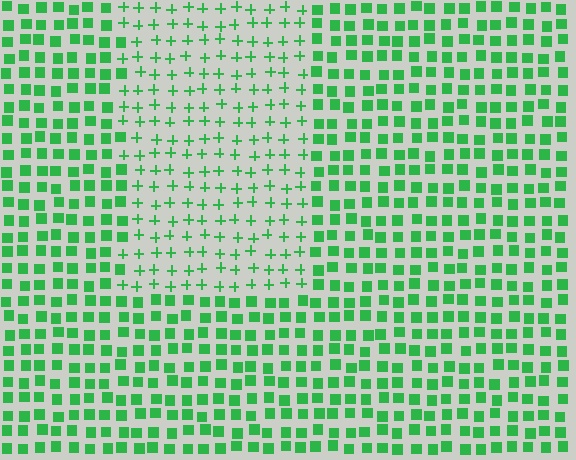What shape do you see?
I see a rectangle.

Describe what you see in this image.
The image is filled with small green elements arranged in a uniform grid. A rectangle-shaped region contains plus signs, while the surrounding area contains squares. The boundary is defined purely by the change in element shape.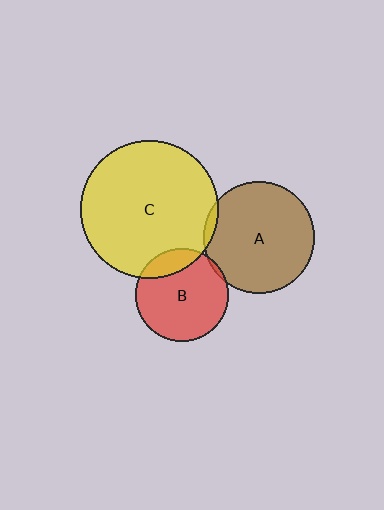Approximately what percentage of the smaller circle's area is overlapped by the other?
Approximately 5%.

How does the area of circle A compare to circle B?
Approximately 1.5 times.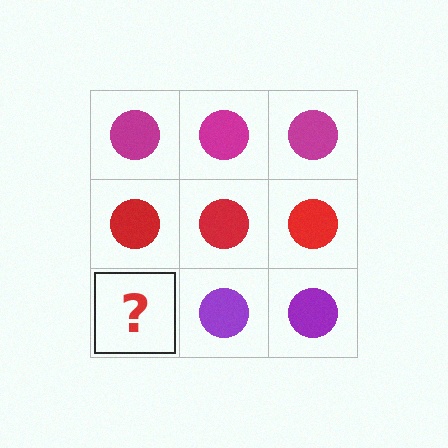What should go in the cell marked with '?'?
The missing cell should contain a purple circle.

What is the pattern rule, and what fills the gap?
The rule is that each row has a consistent color. The gap should be filled with a purple circle.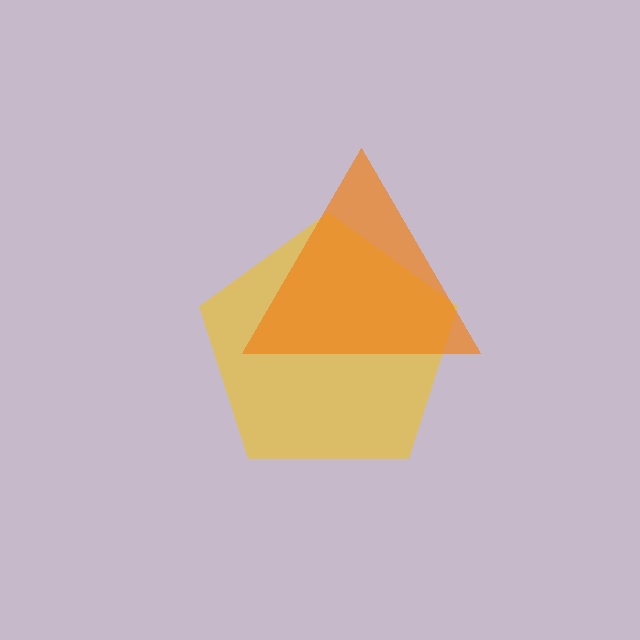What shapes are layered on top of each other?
The layered shapes are: a yellow pentagon, an orange triangle.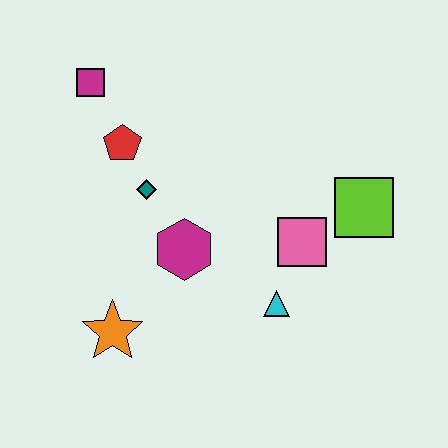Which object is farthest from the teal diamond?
The lime square is farthest from the teal diamond.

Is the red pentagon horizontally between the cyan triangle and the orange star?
Yes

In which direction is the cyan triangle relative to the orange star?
The cyan triangle is to the right of the orange star.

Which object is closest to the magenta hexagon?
The teal diamond is closest to the magenta hexagon.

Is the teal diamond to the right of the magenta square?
Yes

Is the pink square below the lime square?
Yes